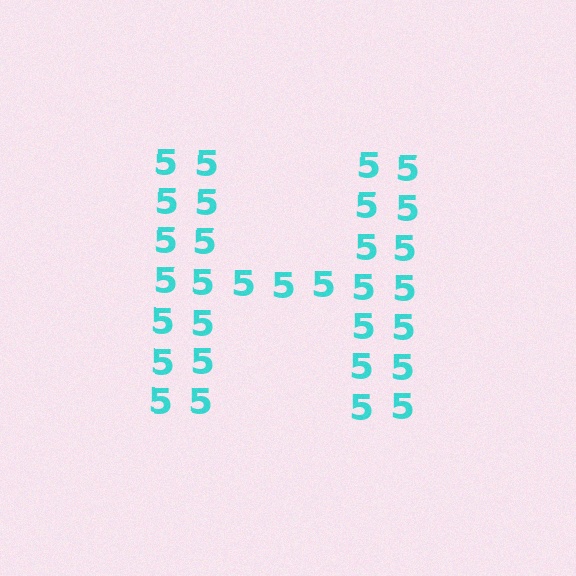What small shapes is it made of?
It is made of small digit 5's.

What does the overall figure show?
The overall figure shows the letter H.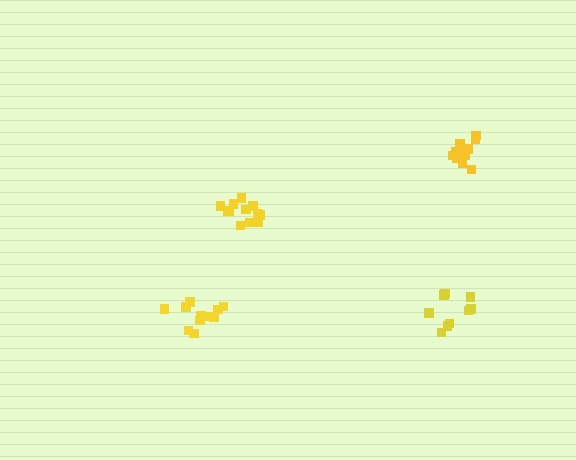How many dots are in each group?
Group 1: 12 dots, Group 2: 9 dots, Group 3: 11 dots, Group 4: 12 dots (44 total).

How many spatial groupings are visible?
There are 4 spatial groupings.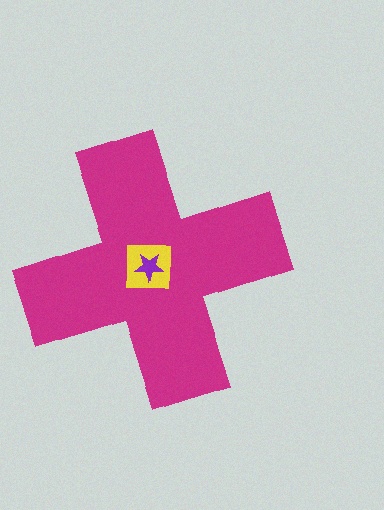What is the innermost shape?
The purple star.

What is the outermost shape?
The magenta cross.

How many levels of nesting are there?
3.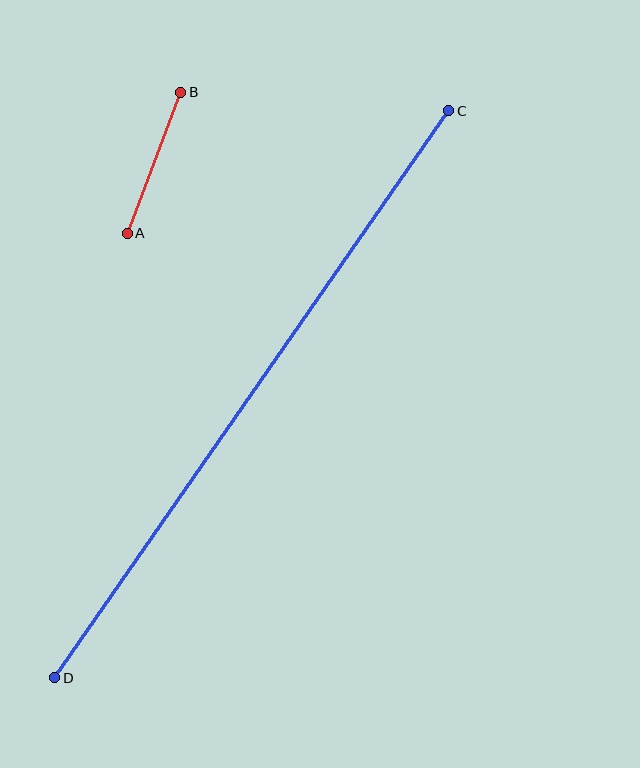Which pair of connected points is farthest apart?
Points C and D are farthest apart.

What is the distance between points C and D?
The distance is approximately 691 pixels.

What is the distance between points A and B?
The distance is approximately 151 pixels.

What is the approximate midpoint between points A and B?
The midpoint is at approximately (154, 163) pixels.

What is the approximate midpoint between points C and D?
The midpoint is at approximately (252, 394) pixels.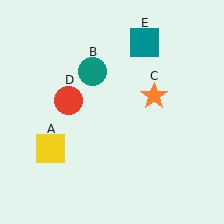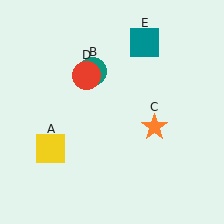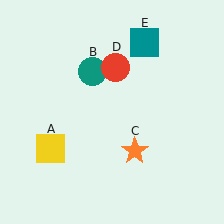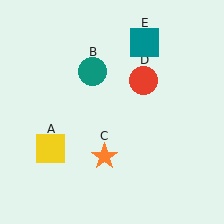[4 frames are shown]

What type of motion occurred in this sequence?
The orange star (object C), red circle (object D) rotated clockwise around the center of the scene.